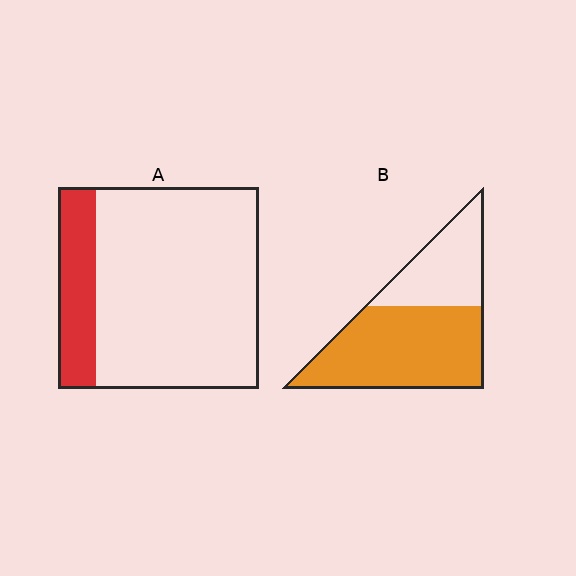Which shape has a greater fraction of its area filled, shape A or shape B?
Shape B.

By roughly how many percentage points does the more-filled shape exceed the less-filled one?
By roughly 45 percentage points (B over A).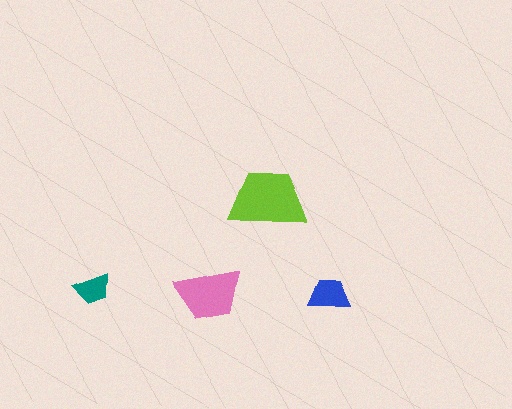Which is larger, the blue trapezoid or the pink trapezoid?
The pink one.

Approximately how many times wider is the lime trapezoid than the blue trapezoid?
About 2 times wider.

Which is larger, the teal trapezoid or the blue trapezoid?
The blue one.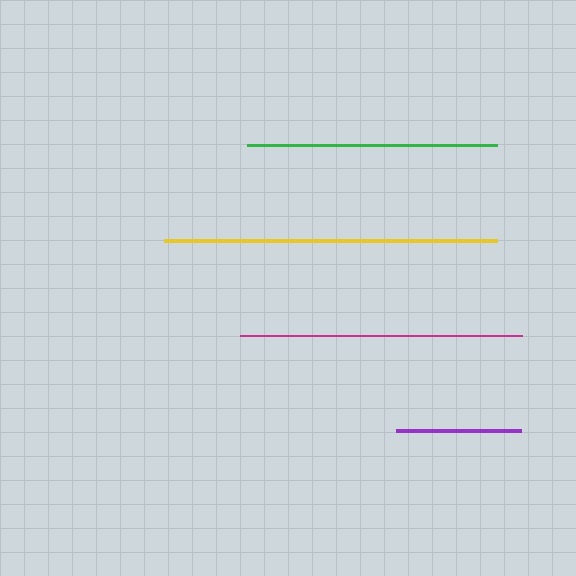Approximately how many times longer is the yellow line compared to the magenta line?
The yellow line is approximately 1.2 times the length of the magenta line.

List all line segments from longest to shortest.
From longest to shortest: yellow, magenta, green, purple.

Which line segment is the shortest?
The purple line is the shortest at approximately 125 pixels.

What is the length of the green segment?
The green segment is approximately 249 pixels long.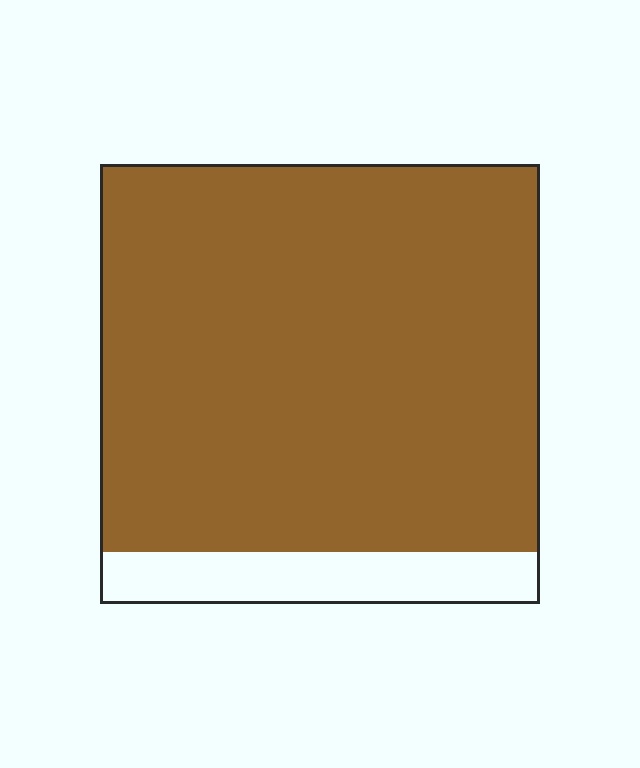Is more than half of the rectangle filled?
Yes.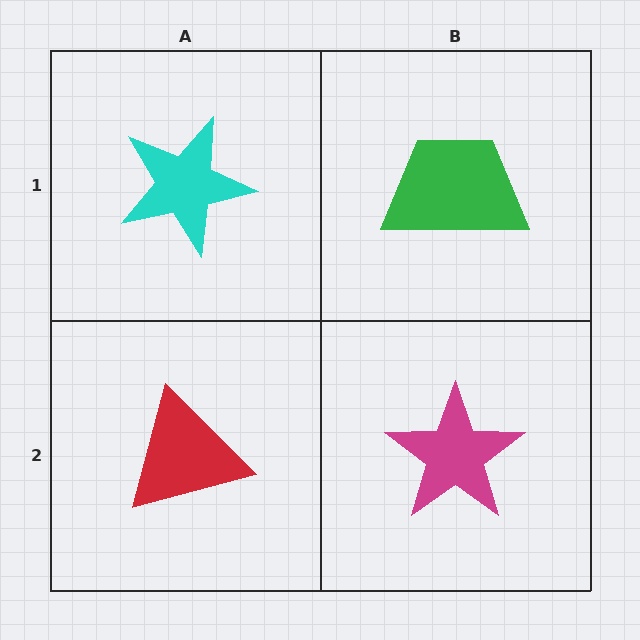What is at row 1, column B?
A green trapezoid.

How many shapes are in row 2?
2 shapes.